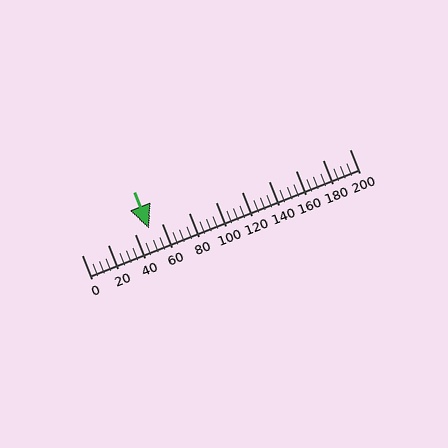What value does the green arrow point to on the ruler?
The green arrow points to approximately 50.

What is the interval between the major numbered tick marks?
The major tick marks are spaced 20 units apart.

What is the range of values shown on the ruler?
The ruler shows values from 0 to 200.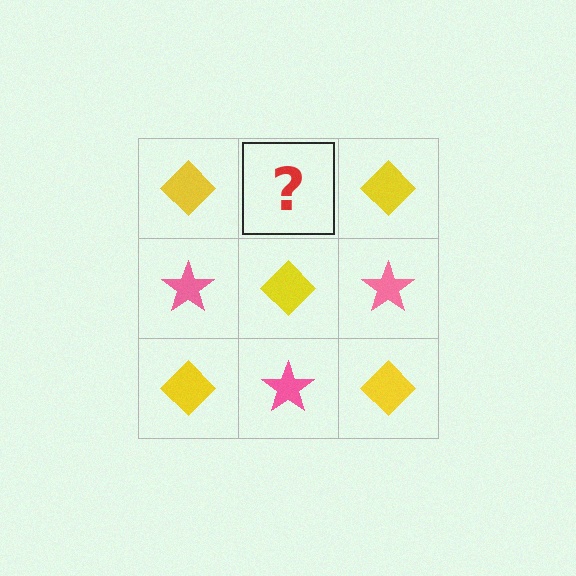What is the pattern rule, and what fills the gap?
The rule is that it alternates yellow diamond and pink star in a checkerboard pattern. The gap should be filled with a pink star.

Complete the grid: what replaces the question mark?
The question mark should be replaced with a pink star.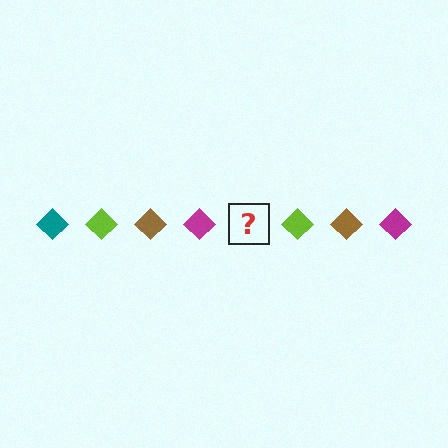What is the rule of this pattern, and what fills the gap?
The rule is that the pattern cycles through teal, lime, brown, magenta diamonds. The gap should be filled with a teal diamond.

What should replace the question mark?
The question mark should be replaced with a teal diamond.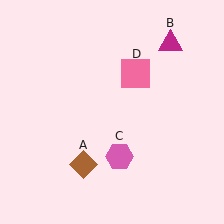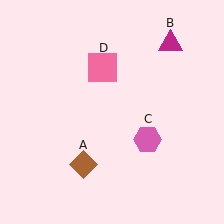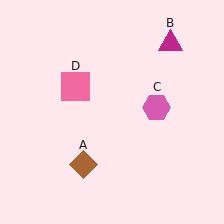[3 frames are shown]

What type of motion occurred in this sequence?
The pink hexagon (object C), pink square (object D) rotated counterclockwise around the center of the scene.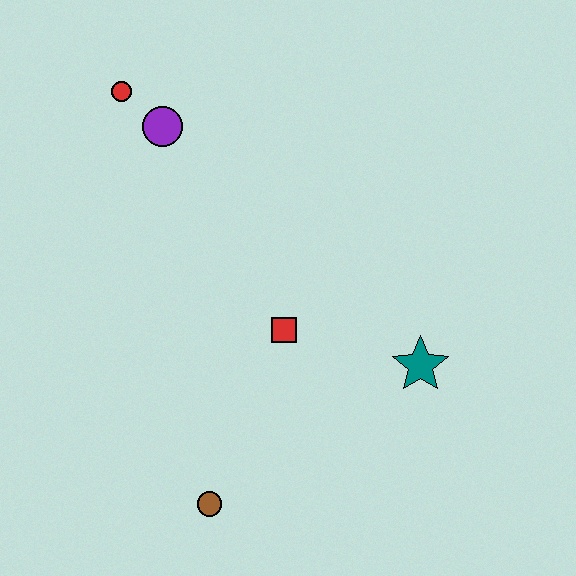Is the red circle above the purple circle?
Yes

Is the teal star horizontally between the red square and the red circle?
No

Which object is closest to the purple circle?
The red circle is closest to the purple circle.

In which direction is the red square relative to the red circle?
The red square is below the red circle.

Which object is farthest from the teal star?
The red circle is farthest from the teal star.